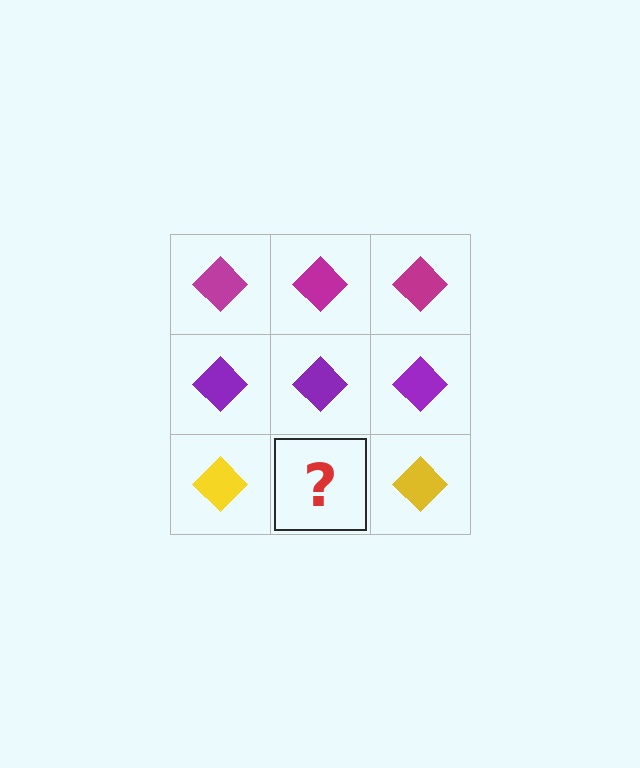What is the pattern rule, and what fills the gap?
The rule is that each row has a consistent color. The gap should be filled with a yellow diamond.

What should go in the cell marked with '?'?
The missing cell should contain a yellow diamond.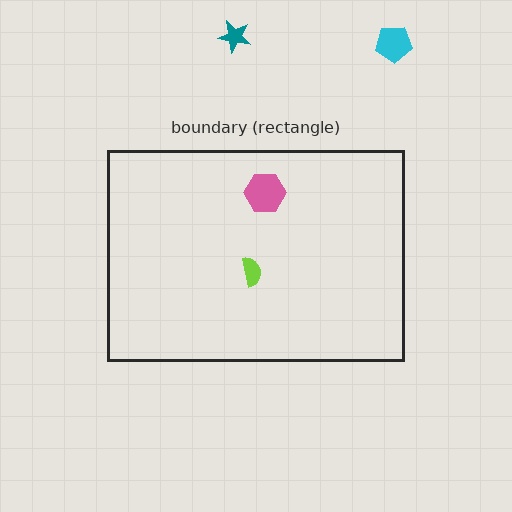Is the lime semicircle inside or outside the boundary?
Inside.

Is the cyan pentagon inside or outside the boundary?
Outside.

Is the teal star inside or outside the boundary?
Outside.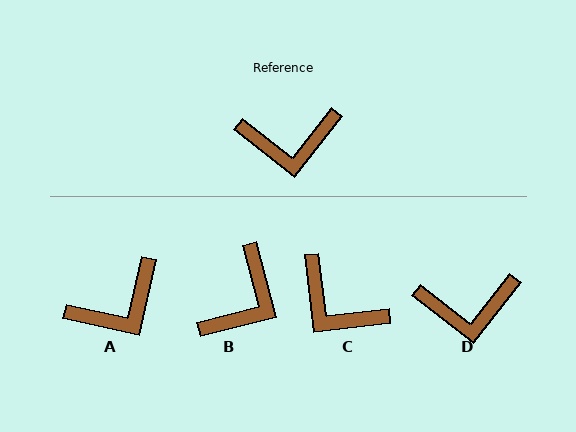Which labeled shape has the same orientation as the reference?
D.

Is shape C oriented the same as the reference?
No, it is off by about 45 degrees.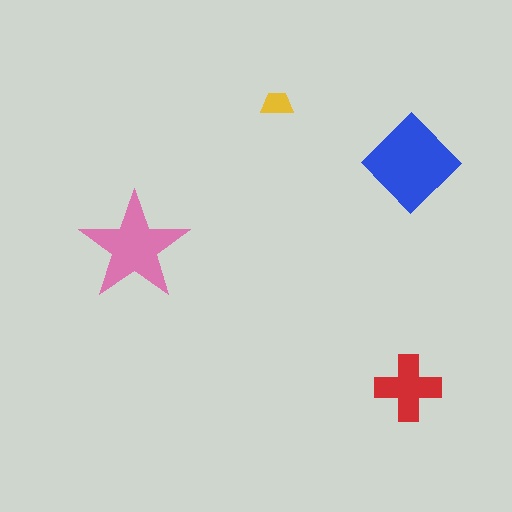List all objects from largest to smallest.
The blue diamond, the pink star, the red cross, the yellow trapezoid.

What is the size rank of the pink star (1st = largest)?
2nd.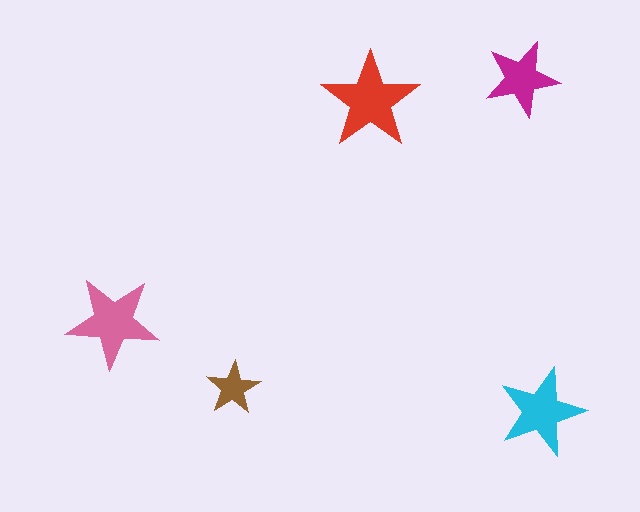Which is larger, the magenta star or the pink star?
The pink one.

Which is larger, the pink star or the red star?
The red one.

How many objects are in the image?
There are 5 objects in the image.